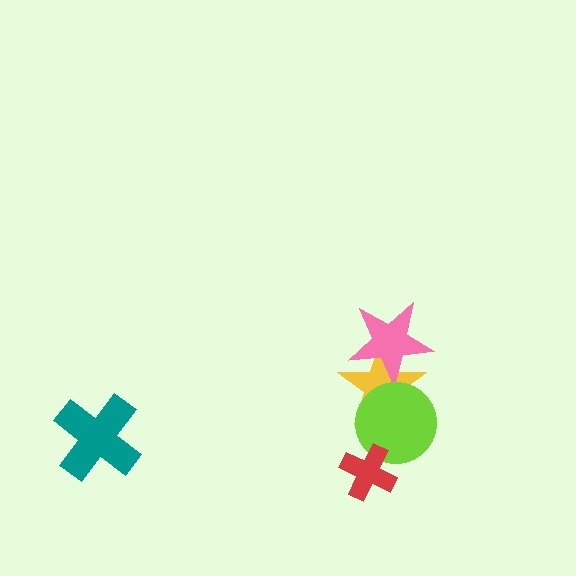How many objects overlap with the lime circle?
2 objects overlap with the lime circle.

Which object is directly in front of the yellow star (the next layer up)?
The pink star is directly in front of the yellow star.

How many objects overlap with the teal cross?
0 objects overlap with the teal cross.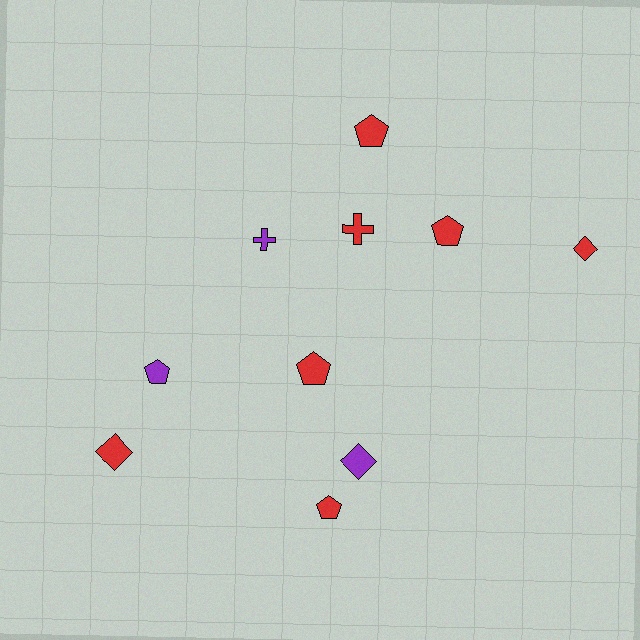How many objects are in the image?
There are 10 objects.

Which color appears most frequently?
Red, with 7 objects.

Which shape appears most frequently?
Pentagon, with 5 objects.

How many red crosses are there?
There is 1 red cross.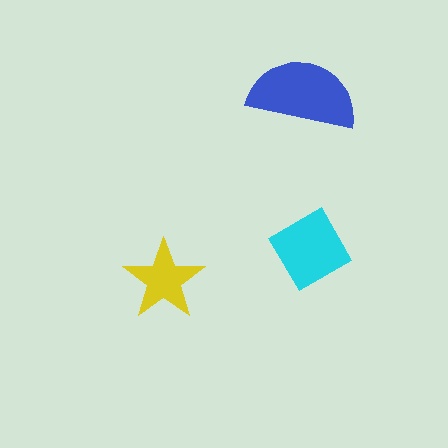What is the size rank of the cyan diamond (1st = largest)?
2nd.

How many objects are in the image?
There are 3 objects in the image.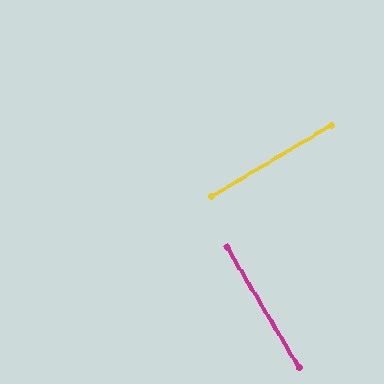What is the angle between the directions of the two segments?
Approximately 90 degrees.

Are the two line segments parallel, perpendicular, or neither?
Perpendicular — they meet at approximately 90°.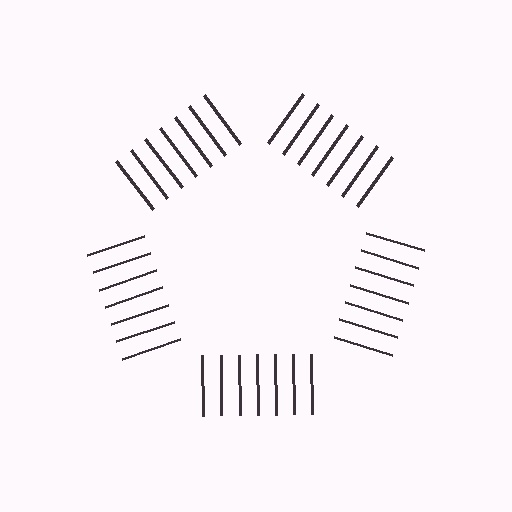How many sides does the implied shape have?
5 sides — the line-ends trace a pentagon.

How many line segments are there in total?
35 — 7 along each of the 5 edges.